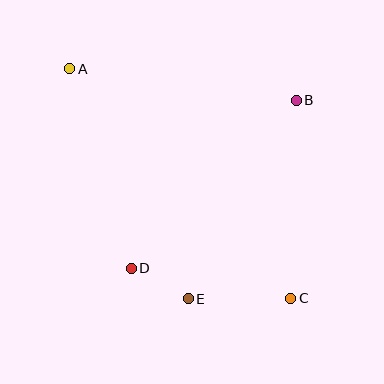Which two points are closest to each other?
Points D and E are closest to each other.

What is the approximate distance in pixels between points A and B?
The distance between A and B is approximately 229 pixels.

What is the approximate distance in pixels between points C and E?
The distance between C and E is approximately 103 pixels.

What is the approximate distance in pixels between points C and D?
The distance between C and D is approximately 163 pixels.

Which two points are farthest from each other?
Points A and C are farthest from each other.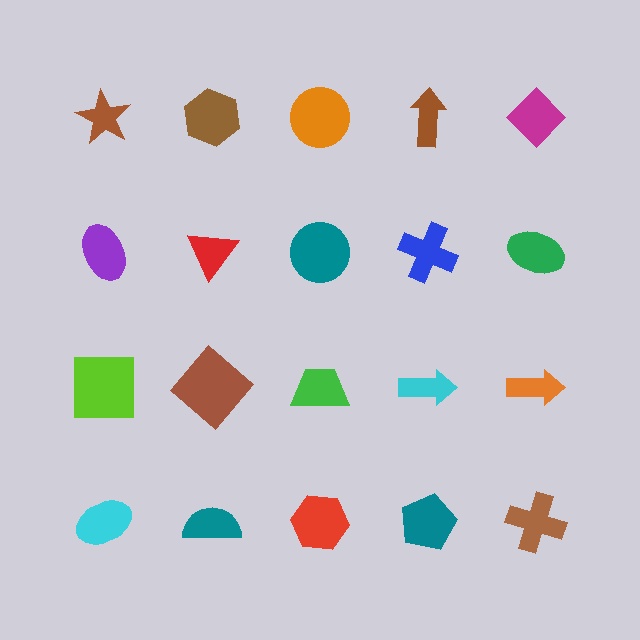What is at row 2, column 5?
A green ellipse.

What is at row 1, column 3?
An orange circle.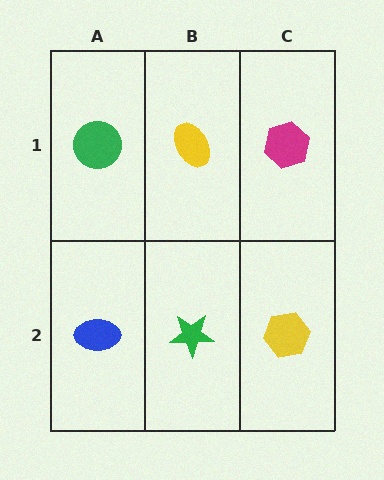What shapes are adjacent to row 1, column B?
A green star (row 2, column B), a green circle (row 1, column A), a magenta hexagon (row 1, column C).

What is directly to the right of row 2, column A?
A green star.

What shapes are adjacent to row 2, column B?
A yellow ellipse (row 1, column B), a blue ellipse (row 2, column A), a yellow hexagon (row 2, column C).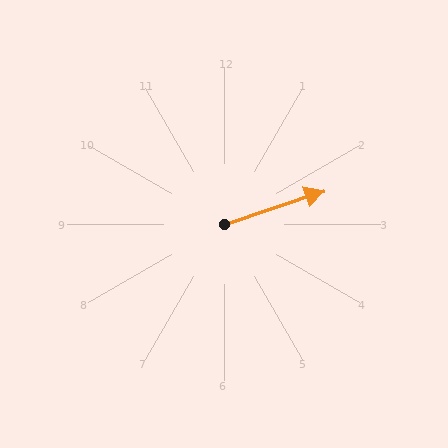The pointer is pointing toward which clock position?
Roughly 2 o'clock.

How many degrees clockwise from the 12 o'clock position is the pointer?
Approximately 71 degrees.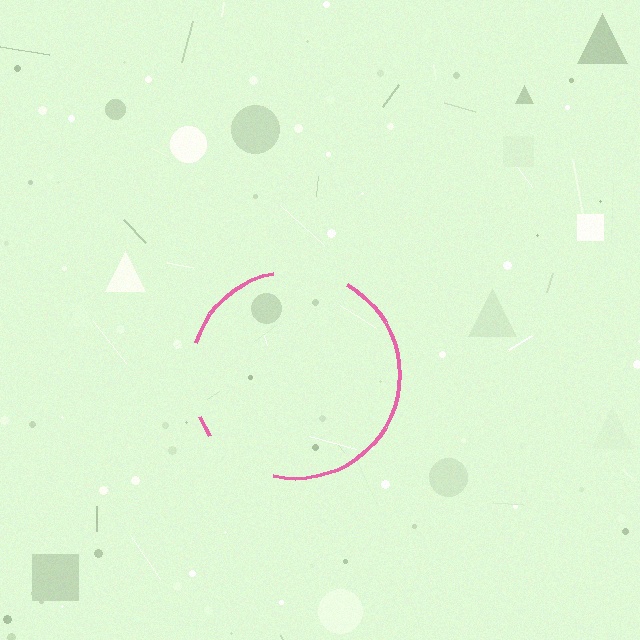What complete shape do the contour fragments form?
The contour fragments form a circle.